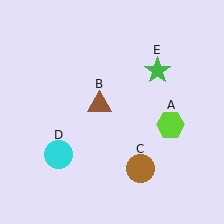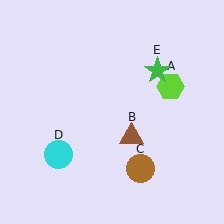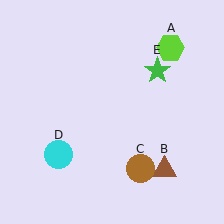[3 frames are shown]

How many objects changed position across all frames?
2 objects changed position: lime hexagon (object A), brown triangle (object B).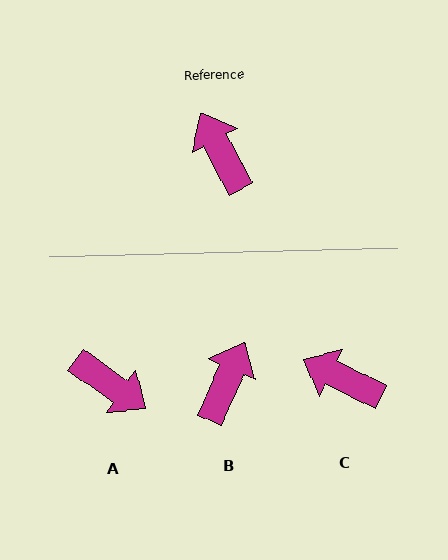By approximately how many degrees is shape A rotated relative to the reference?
Approximately 153 degrees clockwise.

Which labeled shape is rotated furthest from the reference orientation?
A, about 153 degrees away.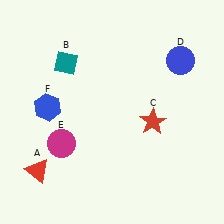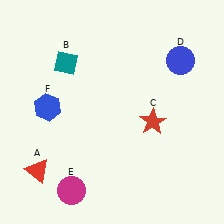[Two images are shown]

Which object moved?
The magenta circle (E) moved down.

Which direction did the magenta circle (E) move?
The magenta circle (E) moved down.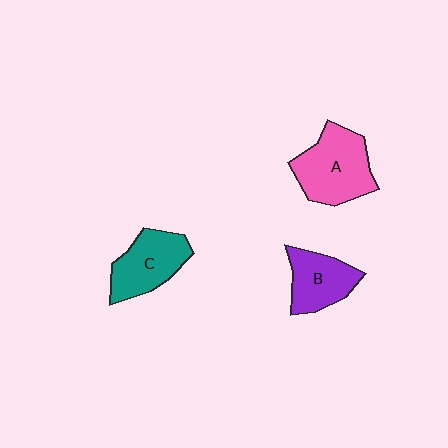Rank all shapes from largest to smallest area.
From largest to smallest: A (pink), C (teal), B (purple).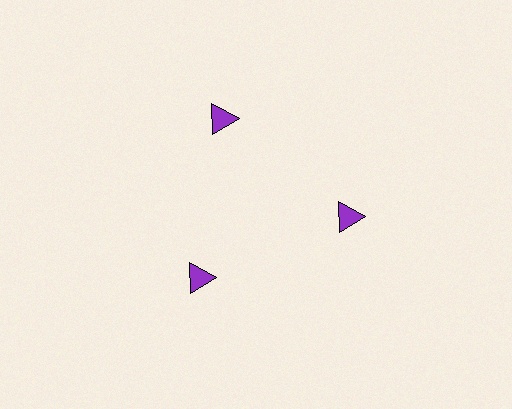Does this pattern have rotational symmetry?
Yes, this pattern has 3-fold rotational symmetry. It looks the same after rotating 120 degrees around the center.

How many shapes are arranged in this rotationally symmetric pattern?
There are 3 shapes, arranged in 3 groups of 1.